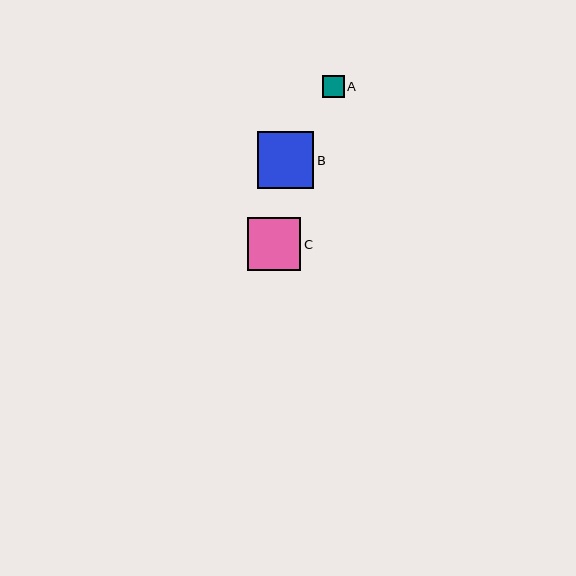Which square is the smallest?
Square A is the smallest with a size of approximately 22 pixels.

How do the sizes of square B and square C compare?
Square B and square C are approximately the same size.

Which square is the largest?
Square B is the largest with a size of approximately 57 pixels.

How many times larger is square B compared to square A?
Square B is approximately 2.6 times the size of square A.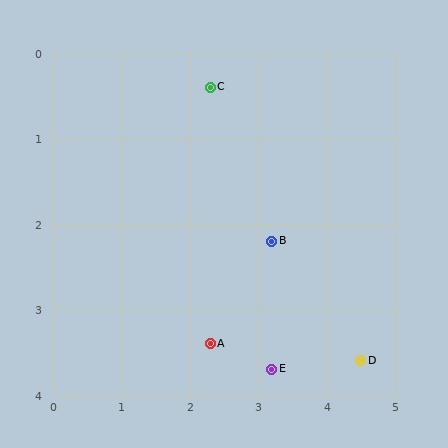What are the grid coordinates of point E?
Point E is at approximately (3.2, 3.7).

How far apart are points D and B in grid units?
Points D and B are about 1.9 grid units apart.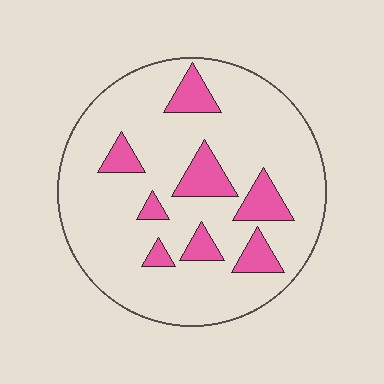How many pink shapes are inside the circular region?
8.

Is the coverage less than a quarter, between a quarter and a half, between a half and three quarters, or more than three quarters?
Less than a quarter.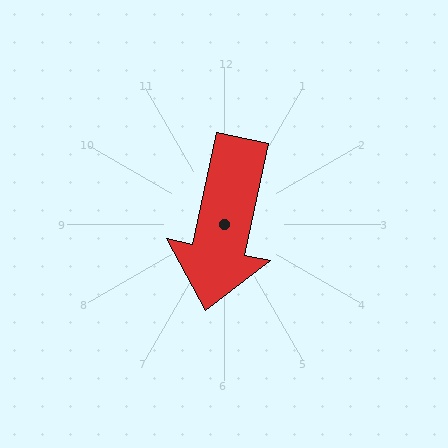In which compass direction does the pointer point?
South.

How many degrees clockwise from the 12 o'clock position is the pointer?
Approximately 192 degrees.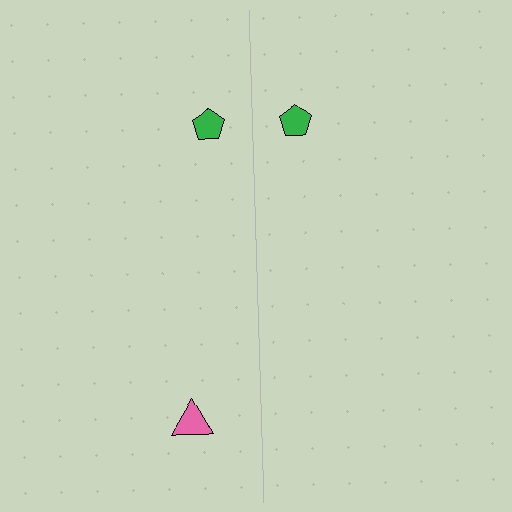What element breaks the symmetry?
A pink triangle is missing from the right side.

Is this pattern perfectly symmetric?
No, the pattern is not perfectly symmetric. A pink triangle is missing from the right side.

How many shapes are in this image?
There are 3 shapes in this image.